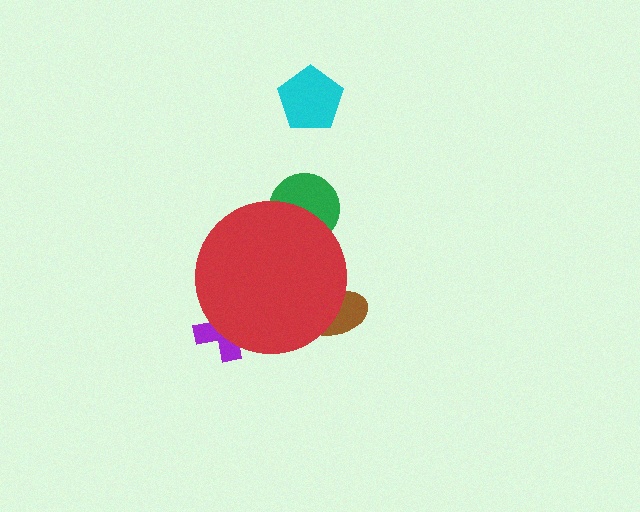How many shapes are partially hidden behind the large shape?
3 shapes are partially hidden.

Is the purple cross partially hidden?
Yes, the purple cross is partially hidden behind the red circle.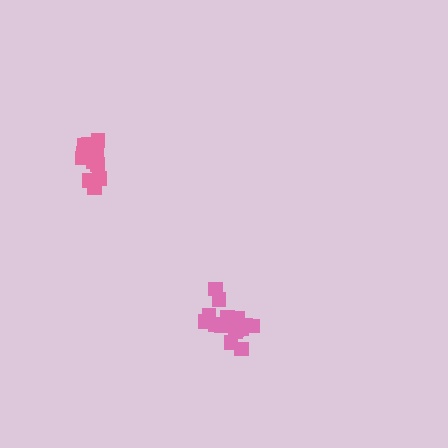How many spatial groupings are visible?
There are 2 spatial groupings.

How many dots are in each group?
Group 1: 15 dots, Group 2: 11 dots (26 total).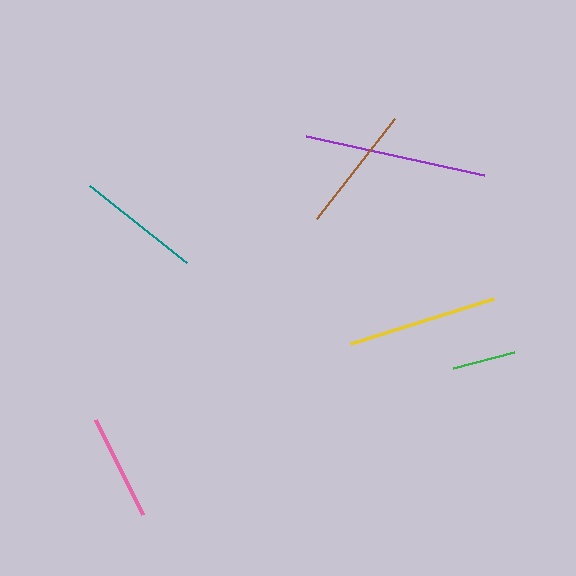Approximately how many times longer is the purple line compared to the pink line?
The purple line is approximately 1.7 times the length of the pink line.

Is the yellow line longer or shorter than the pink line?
The yellow line is longer than the pink line.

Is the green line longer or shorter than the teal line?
The teal line is longer than the green line.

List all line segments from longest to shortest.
From longest to shortest: purple, yellow, brown, teal, pink, green.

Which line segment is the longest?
The purple line is the longest at approximately 183 pixels.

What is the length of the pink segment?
The pink segment is approximately 106 pixels long.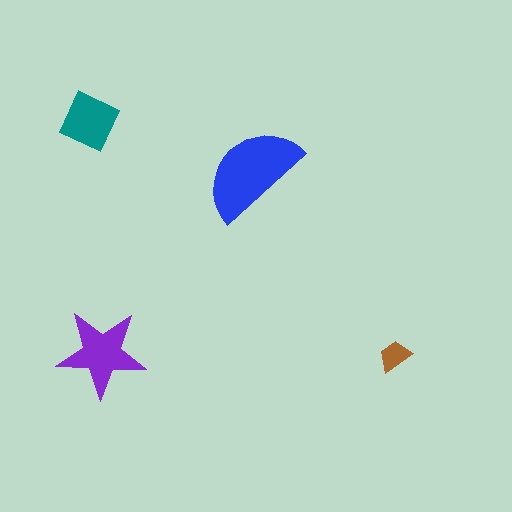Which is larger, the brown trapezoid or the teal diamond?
The teal diamond.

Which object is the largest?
The blue semicircle.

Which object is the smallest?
The brown trapezoid.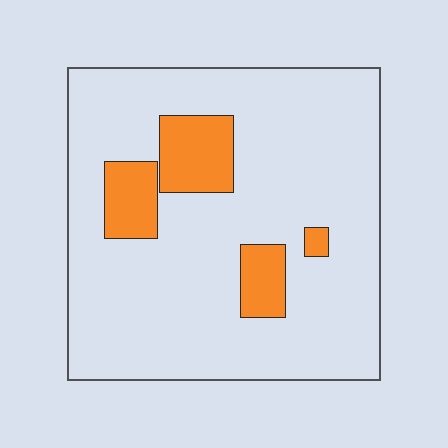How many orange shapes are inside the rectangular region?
4.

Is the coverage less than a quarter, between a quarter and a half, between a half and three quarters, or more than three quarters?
Less than a quarter.